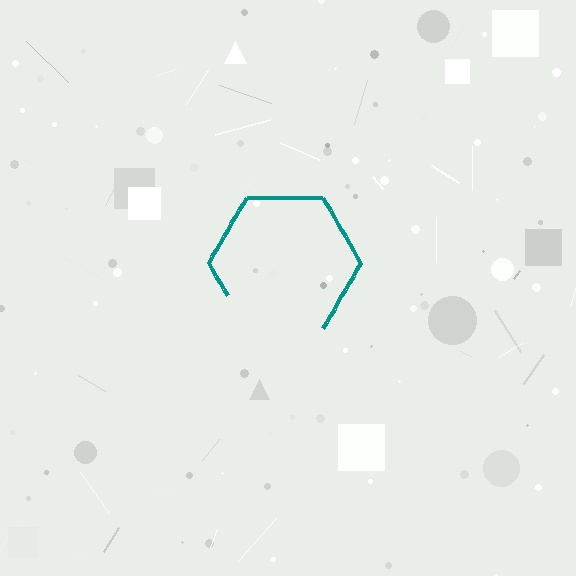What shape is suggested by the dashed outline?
The dashed outline suggests a hexagon.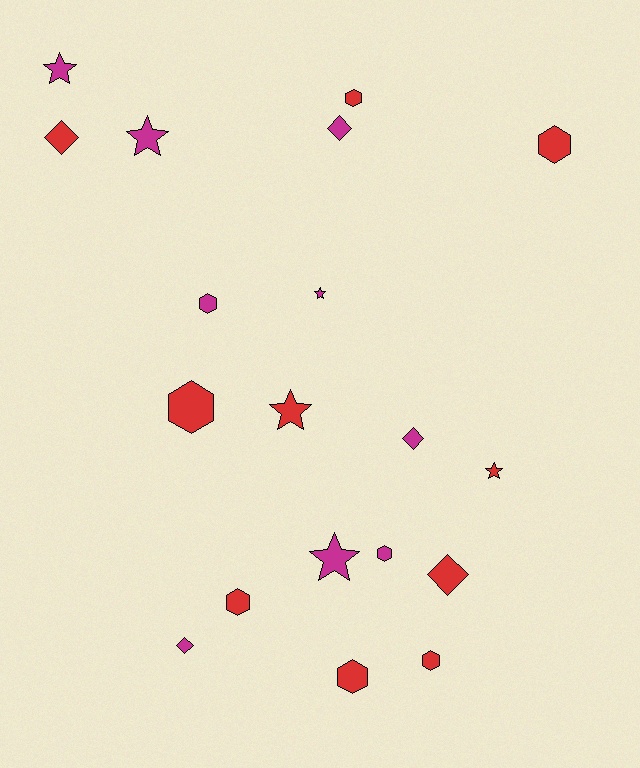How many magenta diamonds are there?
There are 3 magenta diamonds.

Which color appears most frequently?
Red, with 10 objects.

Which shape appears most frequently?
Hexagon, with 8 objects.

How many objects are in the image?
There are 19 objects.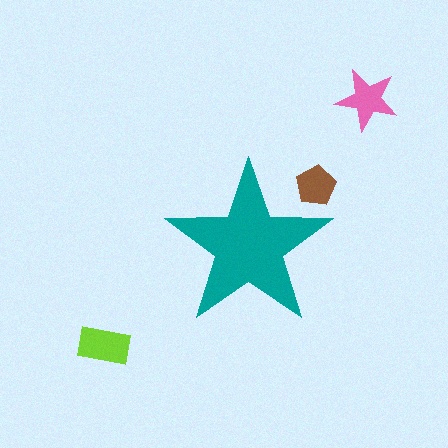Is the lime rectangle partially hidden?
No, the lime rectangle is fully visible.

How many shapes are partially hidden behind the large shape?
1 shape is partially hidden.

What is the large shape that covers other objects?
A teal star.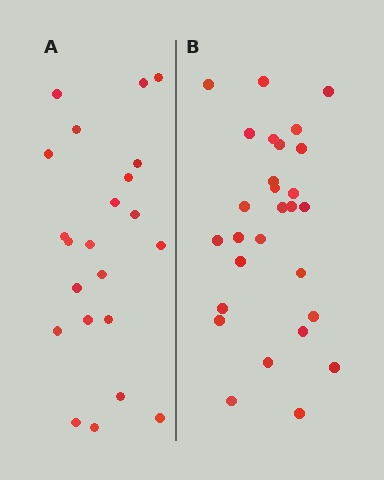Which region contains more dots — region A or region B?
Region B (the right region) has more dots.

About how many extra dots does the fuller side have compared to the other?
Region B has about 6 more dots than region A.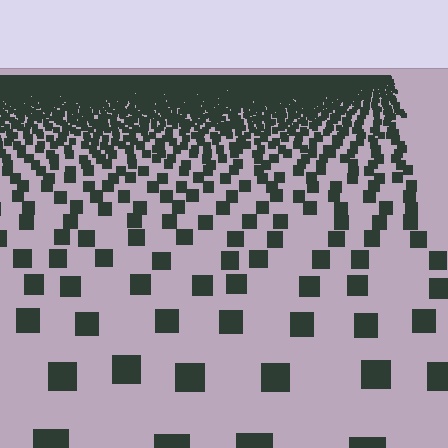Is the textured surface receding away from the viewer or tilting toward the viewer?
The surface is receding away from the viewer. Texture elements get smaller and denser toward the top.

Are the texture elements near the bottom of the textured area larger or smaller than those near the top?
Larger. Near the bottom, elements are closer to the viewer and appear at a bigger on-screen size.